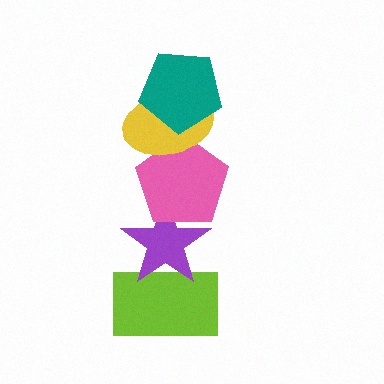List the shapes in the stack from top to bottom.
From top to bottom: the teal pentagon, the yellow ellipse, the pink pentagon, the purple star, the lime rectangle.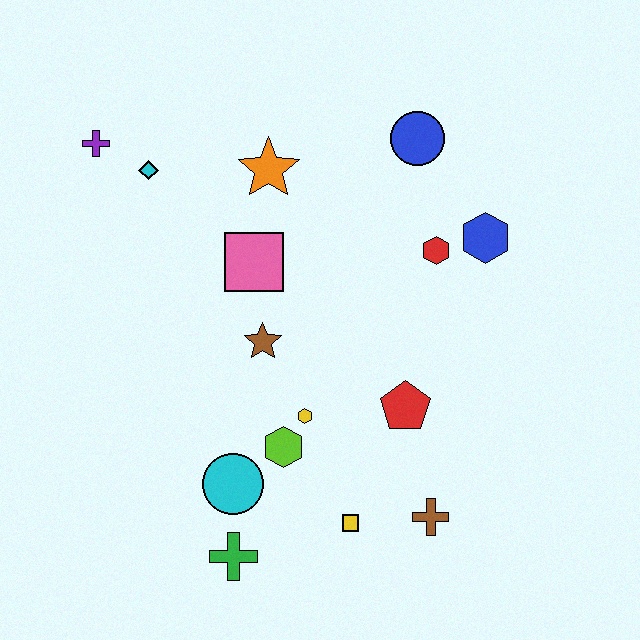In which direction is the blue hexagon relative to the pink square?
The blue hexagon is to the right of the pink square.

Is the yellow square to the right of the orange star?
Yes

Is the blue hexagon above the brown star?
Yes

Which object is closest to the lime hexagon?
The yellow hexagon is closest to the lime hexagon.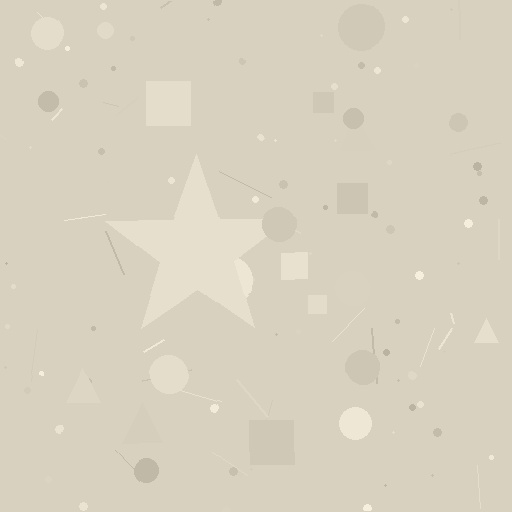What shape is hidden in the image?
A star is hidden in the image.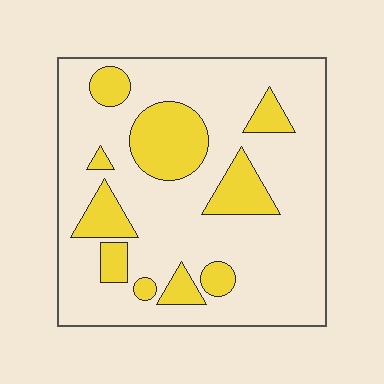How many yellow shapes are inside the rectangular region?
10.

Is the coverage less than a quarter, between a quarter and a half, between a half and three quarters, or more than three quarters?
Less than a quarter.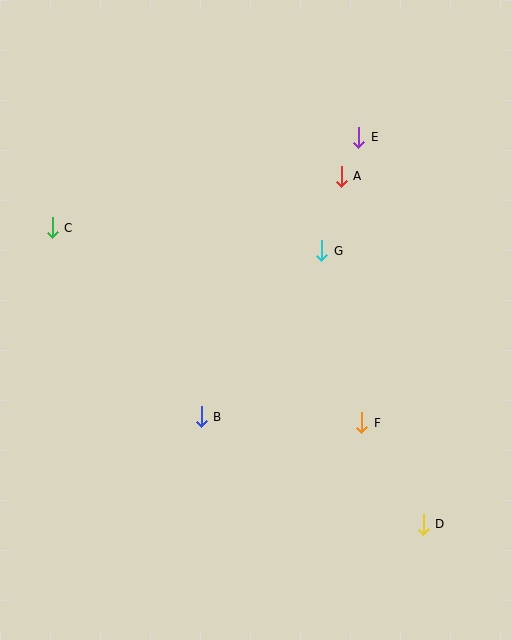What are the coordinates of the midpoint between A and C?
The midpoint between A and C is at (197, 202).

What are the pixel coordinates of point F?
Point F is at (362, 423).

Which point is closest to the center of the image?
Point G at (322, 251) is closest to the center.